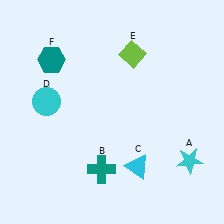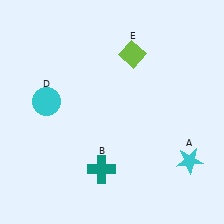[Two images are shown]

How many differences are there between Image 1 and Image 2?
There are 2 differences between the two images.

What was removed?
The teal hexagon (F), the cyan triangle (C) were removed in Image 2.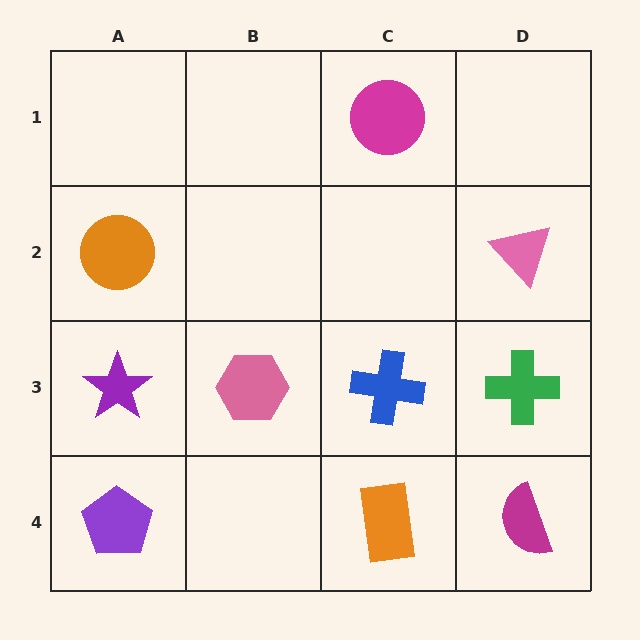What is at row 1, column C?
A magenta circle.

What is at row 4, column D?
A magenta semicircle.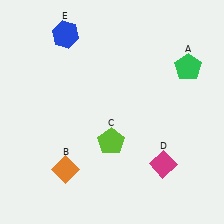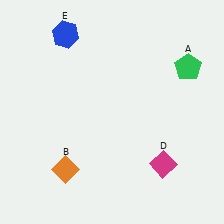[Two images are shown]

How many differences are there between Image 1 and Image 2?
There is 1 difference between the two images.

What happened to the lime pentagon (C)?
The lime pentagon (C) was removed in Image 2. It was in the bottom-left area of Image 1.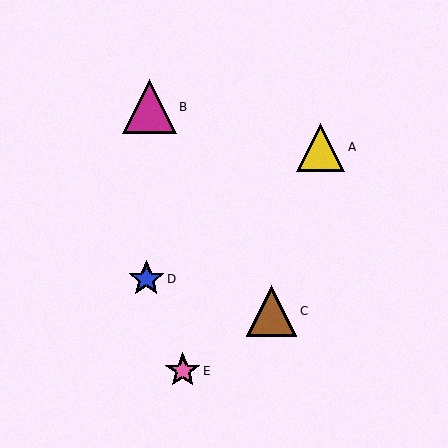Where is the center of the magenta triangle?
The center of the magenta triangle is at (149, 107).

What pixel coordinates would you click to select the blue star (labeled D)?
Click at (146, 279) to select the blue star D.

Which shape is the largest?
The magenta triangle (labeled B) is the largest.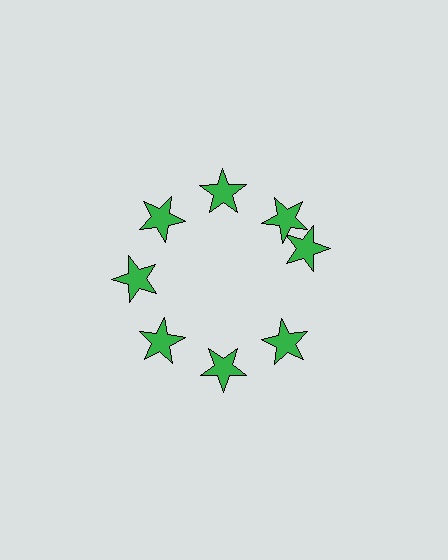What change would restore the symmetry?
The symmetry would be restored by rotating it back into even spacing with its neighbors so that all 8 stars sit at equal angles and equal distance from the center.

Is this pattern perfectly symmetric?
No. The 8 green stars are arranged in a ring, but one element near the 3 o'clock position is rotated out of alignment along the ring, breaking the 8-fold rotational symmetry.